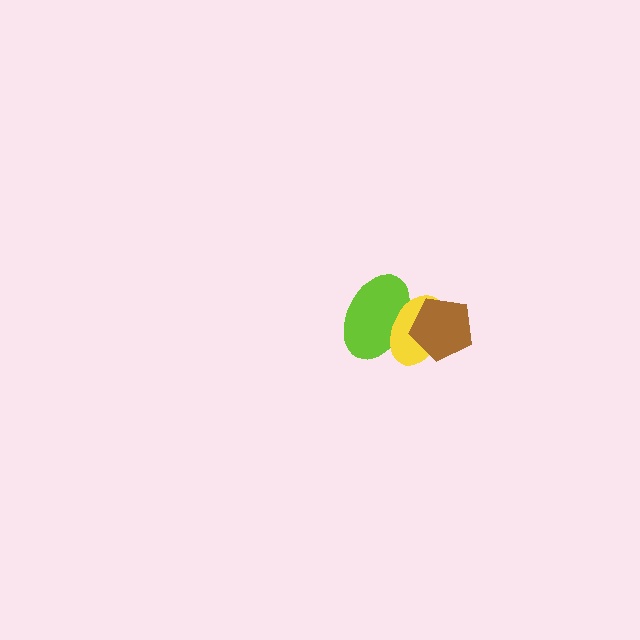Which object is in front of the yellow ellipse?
The brown pentagon is in front of the yellow ellipse.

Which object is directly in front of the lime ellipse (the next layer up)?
The yellow ellipse is directly in front of the lime ellipse.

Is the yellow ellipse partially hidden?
Yes, it is partially covered by another shape.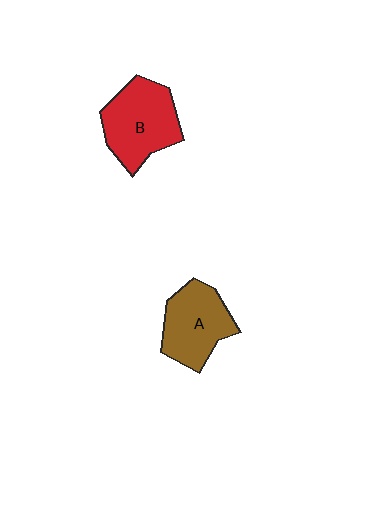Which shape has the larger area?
Shape B (red).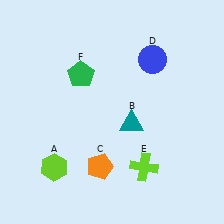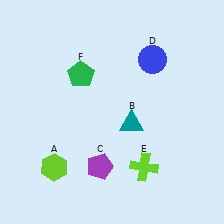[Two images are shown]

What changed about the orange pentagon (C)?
In Image 1, C is orange. In Image 2, it changed to purple.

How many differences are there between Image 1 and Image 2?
There is 1 difference between the two images.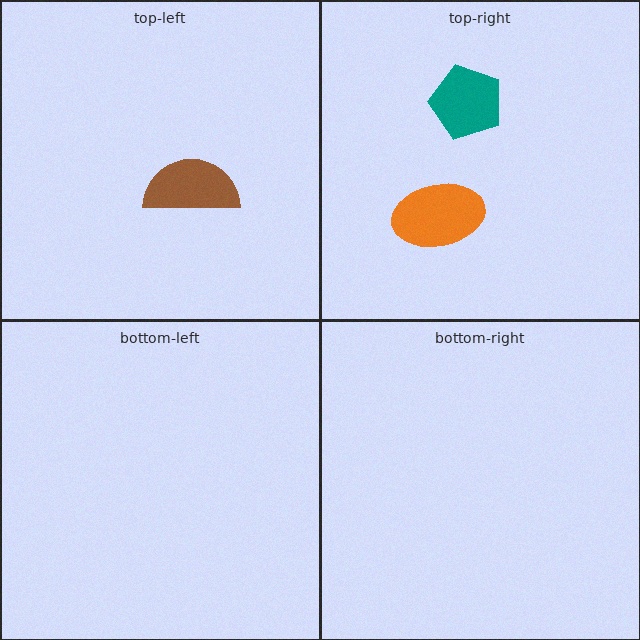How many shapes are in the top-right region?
2.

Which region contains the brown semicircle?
The top-left region.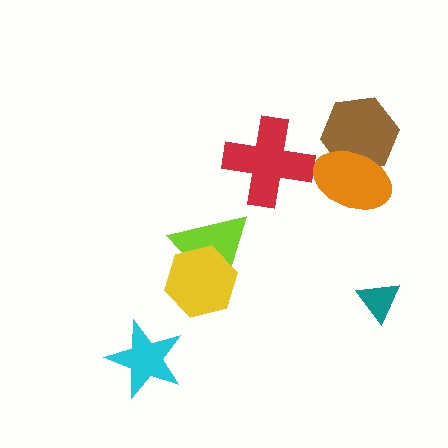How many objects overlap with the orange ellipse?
1 object overlaps with the orange ellipse.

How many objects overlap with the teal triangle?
0 objects overlap with the teal triangle.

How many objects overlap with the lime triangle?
1 object overlaps with the lime triangle.